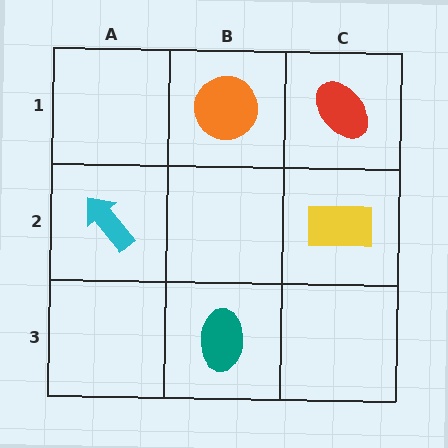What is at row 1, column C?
A red ellipse.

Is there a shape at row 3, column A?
No, that cell is empty.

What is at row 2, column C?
A yellow rectangle.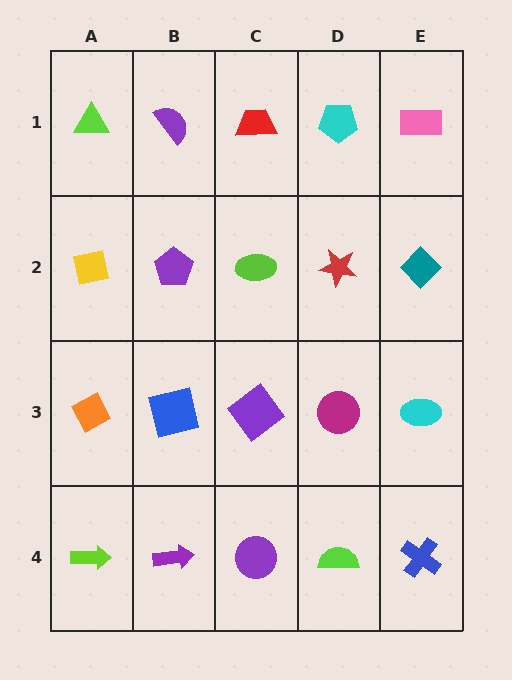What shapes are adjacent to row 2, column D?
A cyan pentagon (row 1, column D), a magenta circle (row 3, column D), a lime ellipse (row 2, column C), a teal diamond (row 2, column E).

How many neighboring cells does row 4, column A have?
2.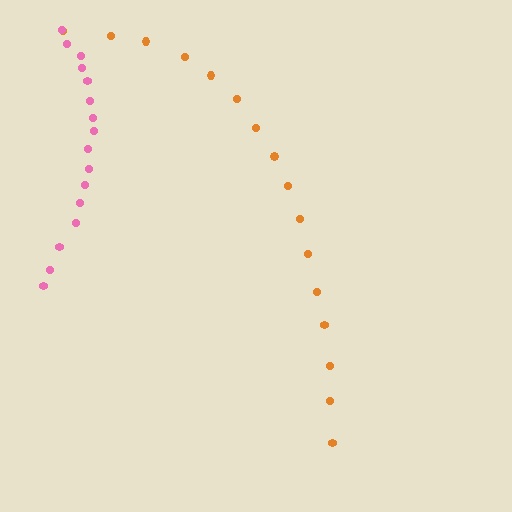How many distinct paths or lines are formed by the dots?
There are 2 distinct paths.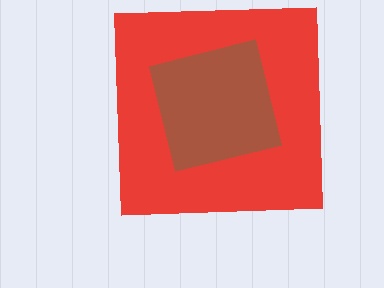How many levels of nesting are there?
2.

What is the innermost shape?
The brown square.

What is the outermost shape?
The red square.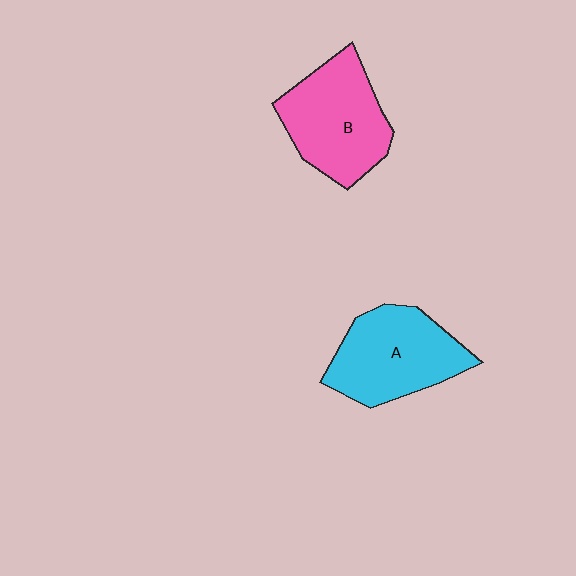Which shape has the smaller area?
Shape A (cyan).